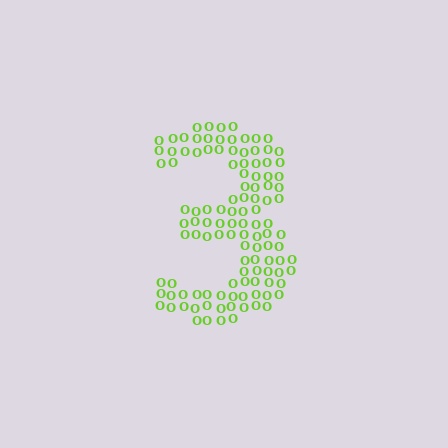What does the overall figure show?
The overall figure shows the digit 3.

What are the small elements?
The small elements are letter O's.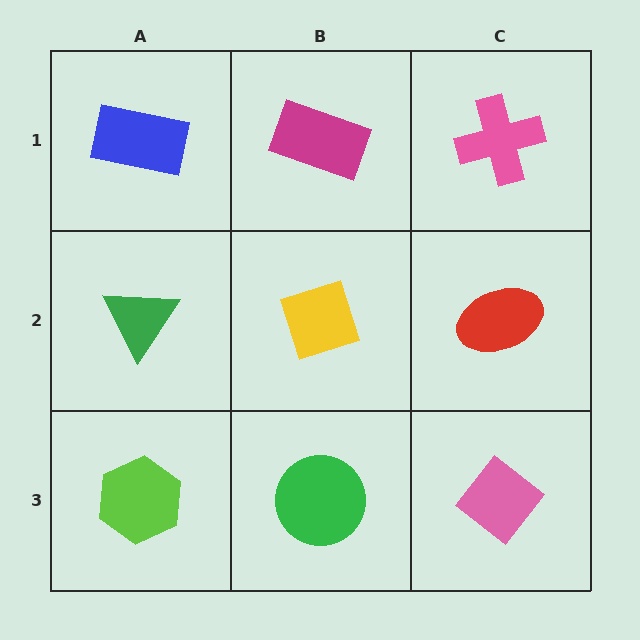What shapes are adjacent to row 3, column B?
A yellow diamond (row 2, column B), a lime hexagon (row 3, column A), a pink diamond (row 3, column C).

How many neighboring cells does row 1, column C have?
2.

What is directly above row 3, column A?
A green triangle.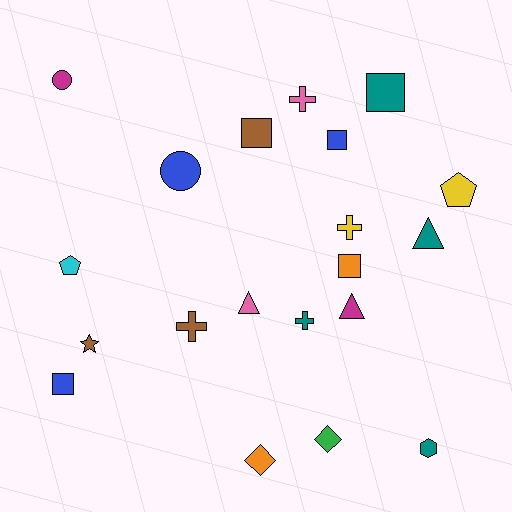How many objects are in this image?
There are 20 objects.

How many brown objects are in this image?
There are 3 brown objects.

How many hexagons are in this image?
There is 1 hexagon.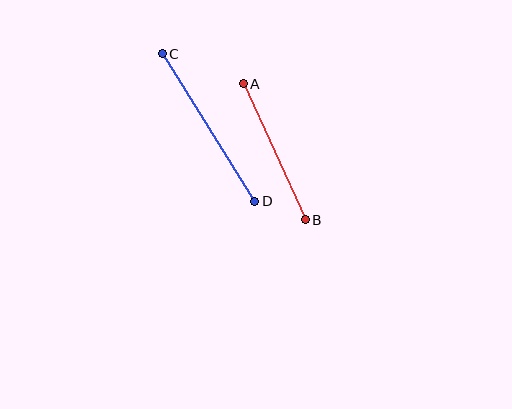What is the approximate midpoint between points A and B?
The midpoint is at approximately (274, 152) pixels.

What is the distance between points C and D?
The distance is approximately 174 pixels.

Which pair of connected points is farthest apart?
Points C and D are farthest apart.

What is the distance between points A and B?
The distance is approximately 149 pixels.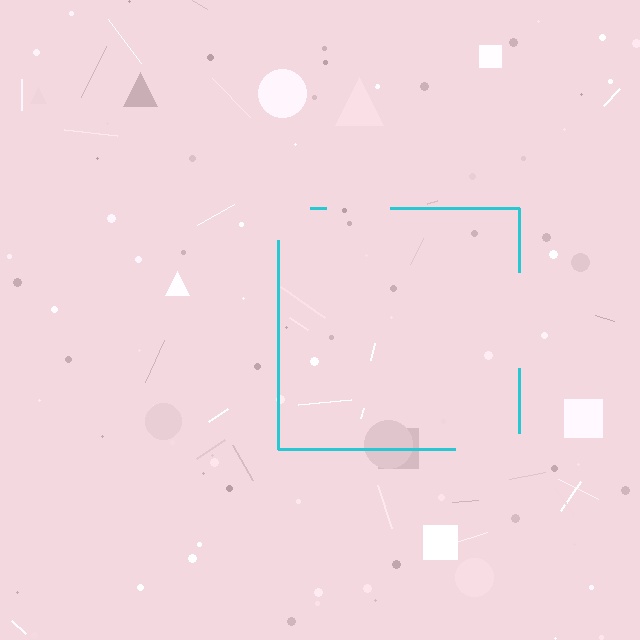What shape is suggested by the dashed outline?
The dashed outline suggests a square.